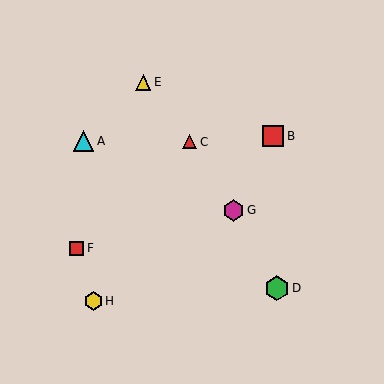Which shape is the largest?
The green hexagon (labeled D) is the largest.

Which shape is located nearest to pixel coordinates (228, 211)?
The magenta hexagon (labeled G) at (233, 210) is nearest to that location.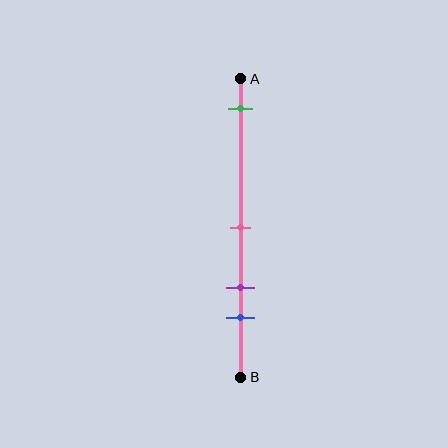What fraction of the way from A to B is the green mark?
The green mark is approximately 10% (0.1) of the way from A to B.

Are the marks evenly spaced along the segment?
No, the marks are not evenly spaced.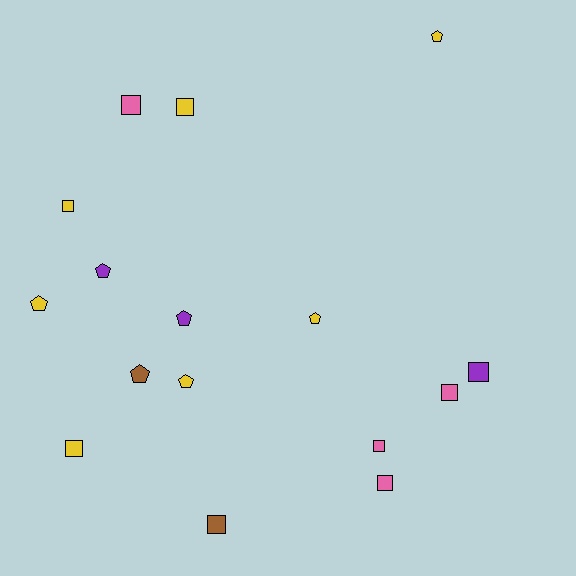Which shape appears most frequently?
Square, with 9 objects.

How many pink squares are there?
There are 4 pink squares.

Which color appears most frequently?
Yellow, with 7 objects.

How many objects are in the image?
There are 16 objects.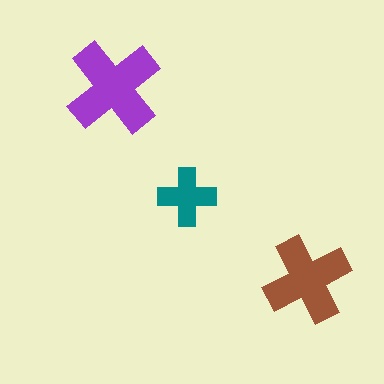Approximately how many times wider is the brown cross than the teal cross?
About 1.5 times wider.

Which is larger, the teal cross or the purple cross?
The purple one.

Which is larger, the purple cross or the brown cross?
The purple one.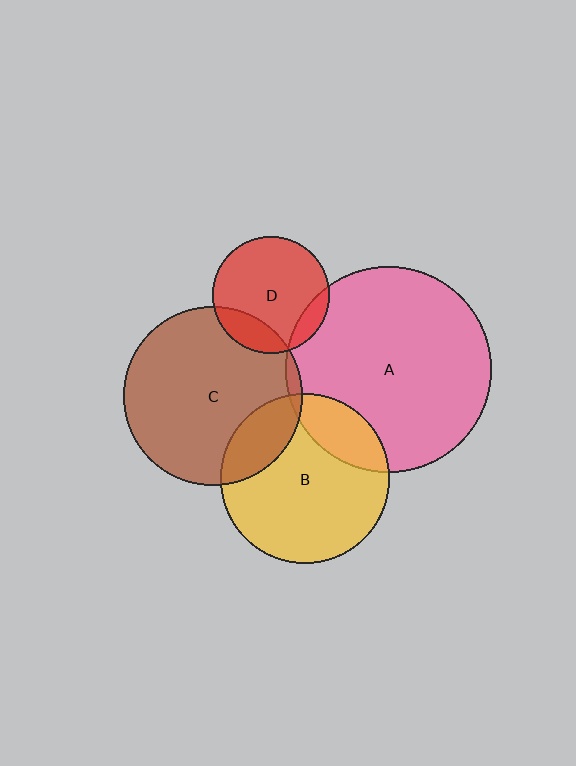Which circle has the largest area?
Circle A (pink).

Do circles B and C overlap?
Yes.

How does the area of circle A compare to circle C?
Approximately 1.3 times.